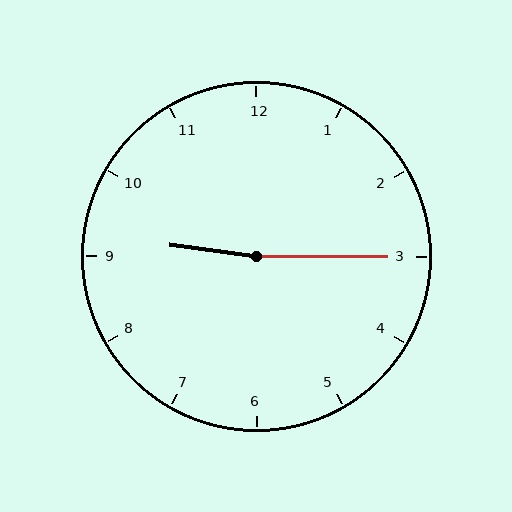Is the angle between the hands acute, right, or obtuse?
It is obtuse.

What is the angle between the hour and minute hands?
Approximately 172 degrees.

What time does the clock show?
9:15.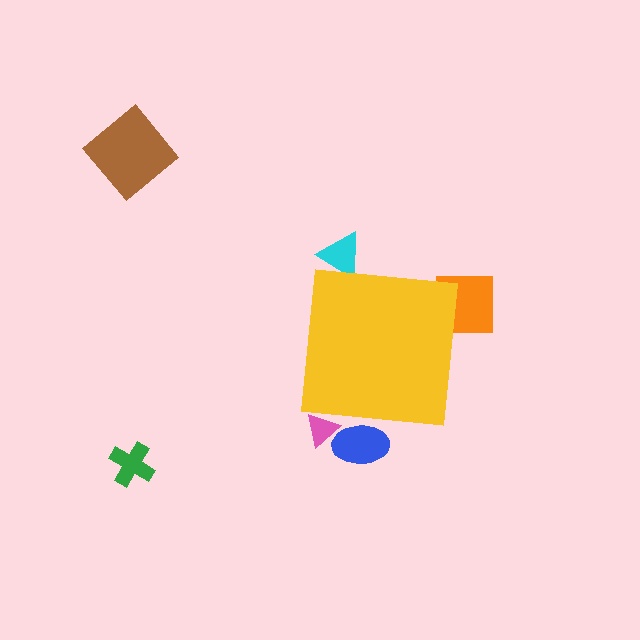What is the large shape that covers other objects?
A yellow square.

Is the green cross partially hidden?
No, the green cross is fully visible.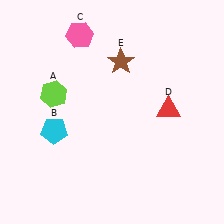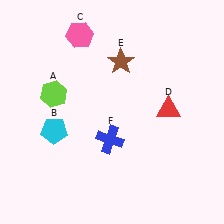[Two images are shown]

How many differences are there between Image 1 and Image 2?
There is 1 difference between the two images.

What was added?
A blue cross (F) was added in Image 2.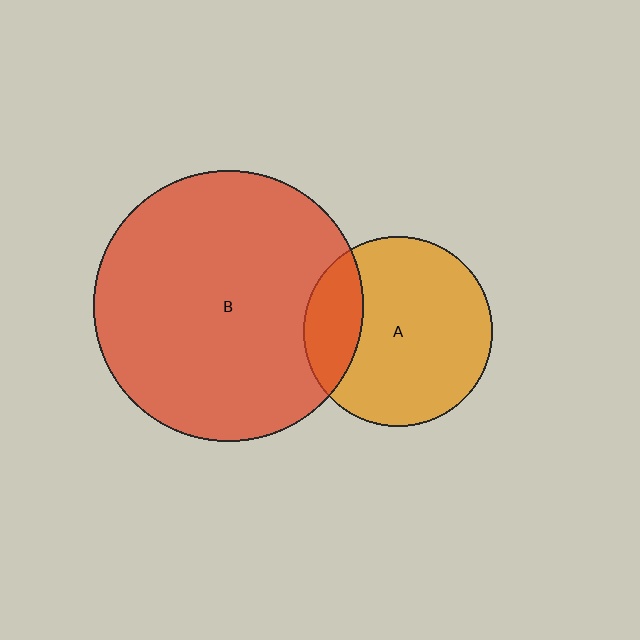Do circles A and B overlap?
Yes.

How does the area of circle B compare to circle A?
Approximately 2.0 times.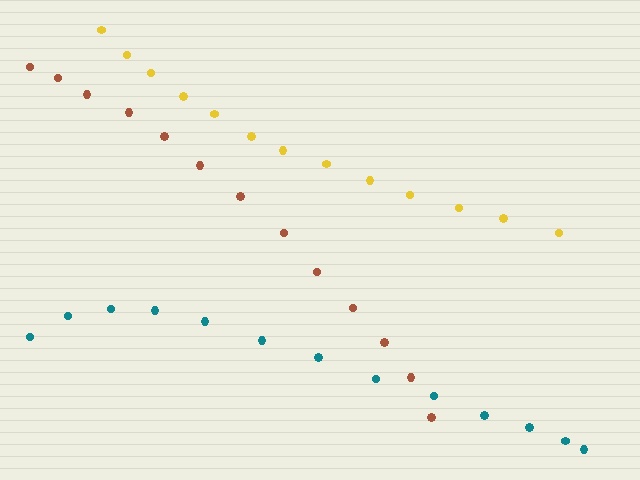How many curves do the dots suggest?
There are 3 distinct paths.